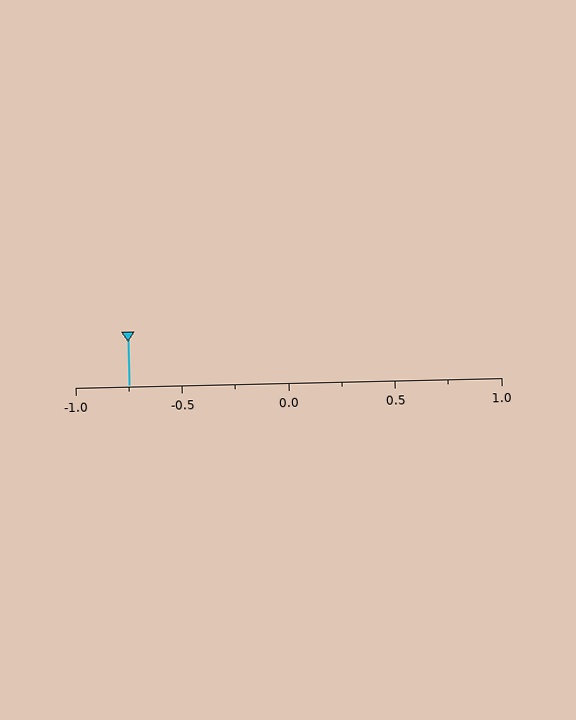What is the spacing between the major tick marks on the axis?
The major ticks are spaced 0.5 apart.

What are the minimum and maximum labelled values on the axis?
The axis runs from -1.0 to 1.0.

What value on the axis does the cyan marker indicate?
The marker indicates approximately -0.75.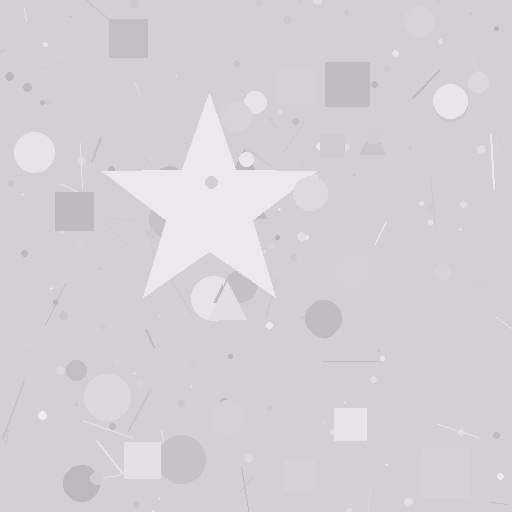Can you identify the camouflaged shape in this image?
The camouflaged shape is a star.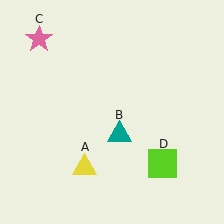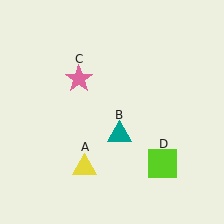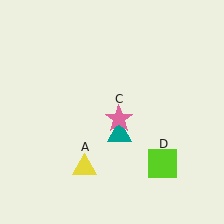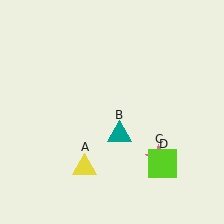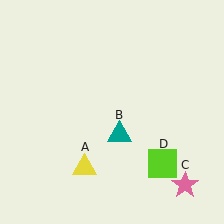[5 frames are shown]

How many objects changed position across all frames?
1 object changed position: pink star (object C).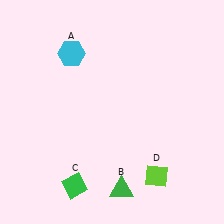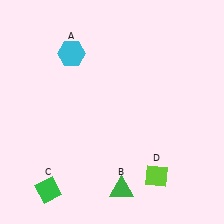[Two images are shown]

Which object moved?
The green diamond (C) moved left.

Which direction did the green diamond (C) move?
The green diamond (C) moved left.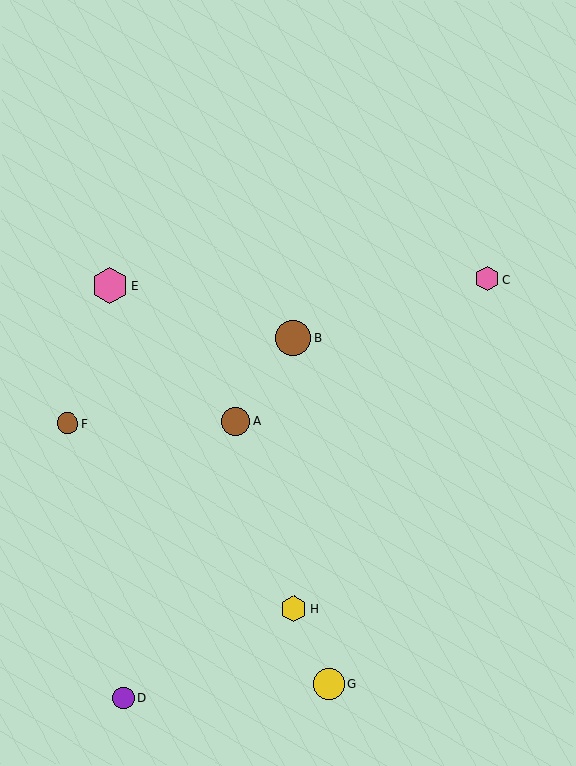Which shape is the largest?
The brown circle (labeled B) is the largest.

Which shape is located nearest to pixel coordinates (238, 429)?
The brown circle (labeled A) at (235, 421) is nearest to that location.